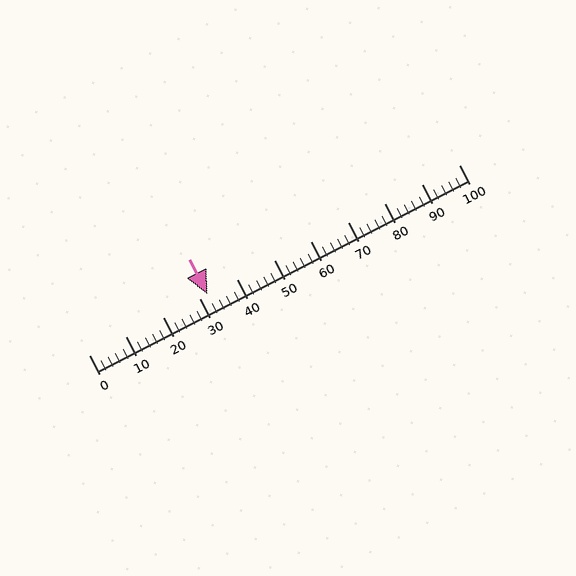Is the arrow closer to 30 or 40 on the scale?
The arrow is closer to 30.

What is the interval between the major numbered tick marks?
The major tick marks are spaced 10 units apart.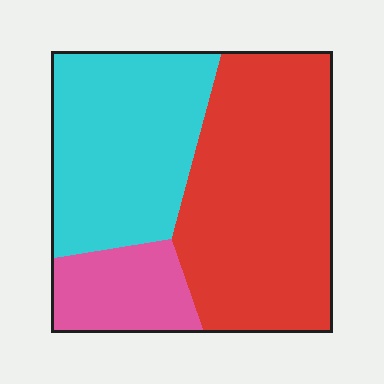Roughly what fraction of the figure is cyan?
Cyan takes up between a quarter and a half of the figure.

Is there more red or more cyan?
Red.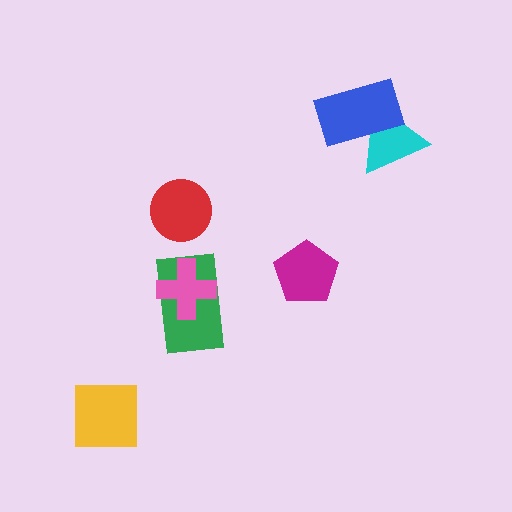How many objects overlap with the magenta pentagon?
0 objects overlap with the magenta pentagon.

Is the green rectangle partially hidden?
Yes, it is partially covered by another shape.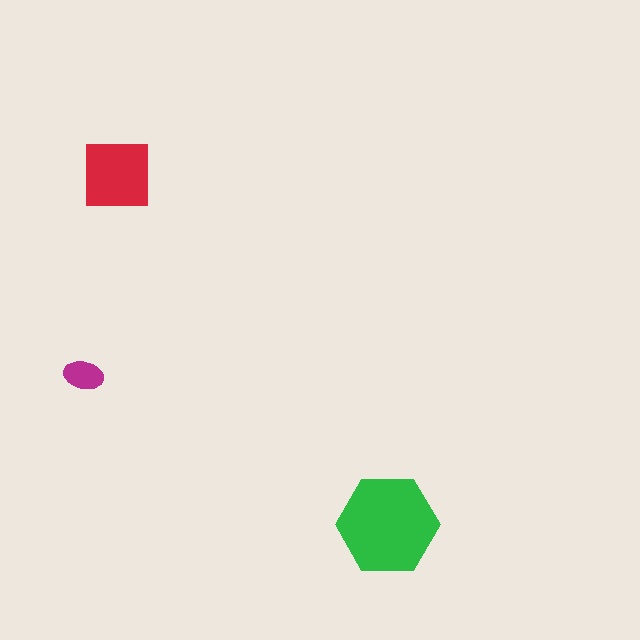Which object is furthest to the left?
The magenta ellipse is leftmost.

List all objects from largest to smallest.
The green hexagon, the red square, the magenta ellipse.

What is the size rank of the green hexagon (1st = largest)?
1st.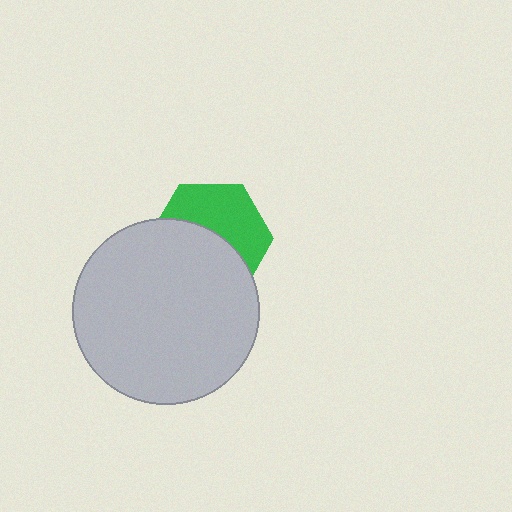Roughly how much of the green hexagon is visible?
About half of it is visible (roughly 47%).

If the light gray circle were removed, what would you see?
You would see the complete green hexagon.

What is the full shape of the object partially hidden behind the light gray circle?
The partially hidden object is a green hexagon.